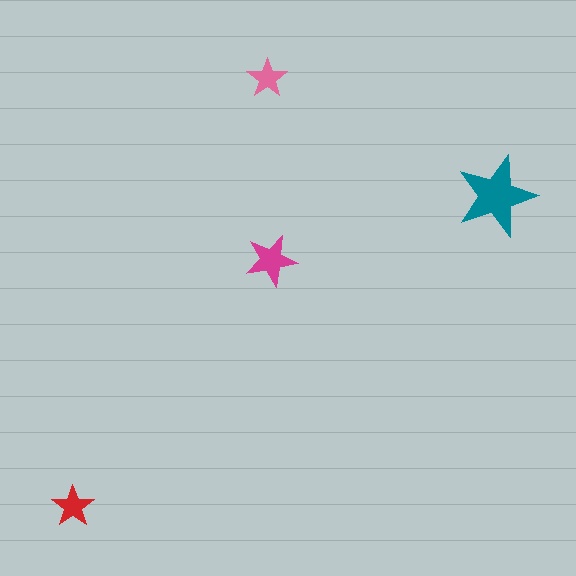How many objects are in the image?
There are 4 objects in the image.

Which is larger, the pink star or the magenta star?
The magenta one.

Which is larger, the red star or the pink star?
The red one.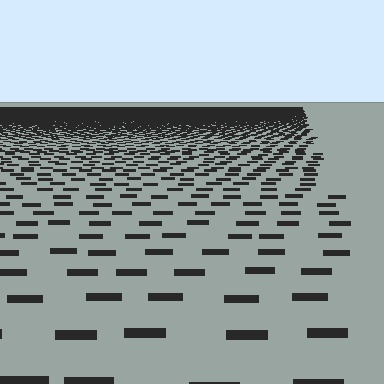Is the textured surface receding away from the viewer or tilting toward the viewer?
The surface is receding away from the viewer. Texture elements get smaller and denser toward the top.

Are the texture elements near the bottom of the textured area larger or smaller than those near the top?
Larger. Near the bottom, elements are closer to the viewer and appear at a bigger on-screen size.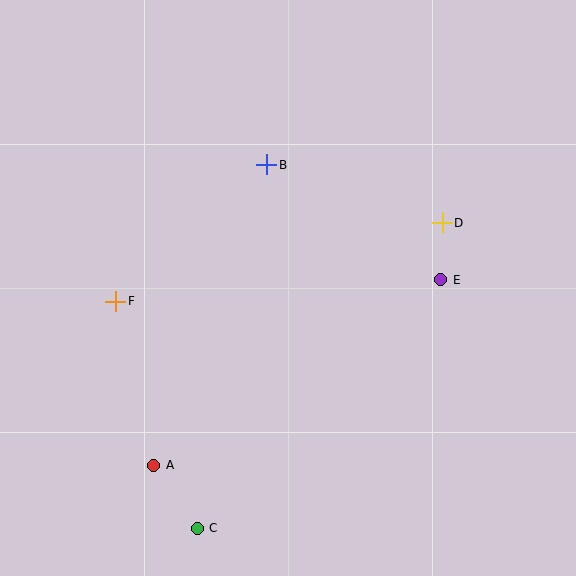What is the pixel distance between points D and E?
The distance between D and E is 57 pixels.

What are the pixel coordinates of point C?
Point C is at (197, 528).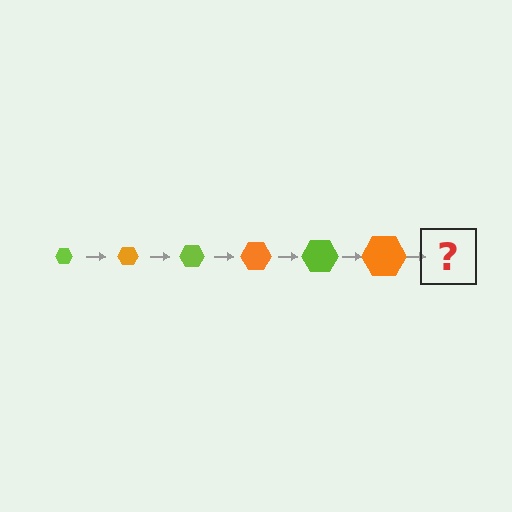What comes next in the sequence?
The next element should be a lime hexagon, larger than the previous one.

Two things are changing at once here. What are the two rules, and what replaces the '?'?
The two rules are that the hexagon grows larger each step and the color cycles through lime and orange. The '?' should be a lime hexagon, larger than the previous one.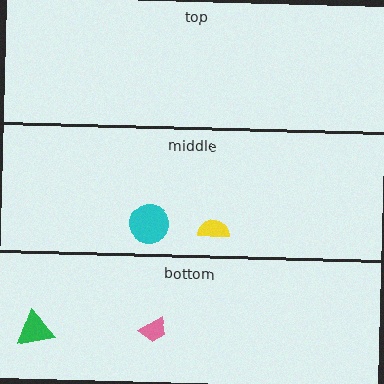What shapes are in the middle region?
The cyan circle, the yellow semicircle.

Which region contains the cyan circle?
The middle region.